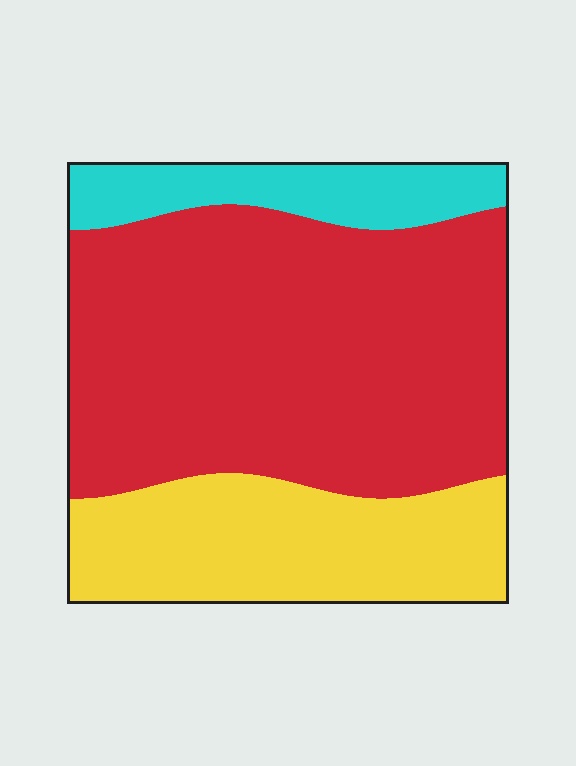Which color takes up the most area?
Red, at roughly 60%.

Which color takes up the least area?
Cyan, at roughly 15%.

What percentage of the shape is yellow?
Yellow covers 27% of the shape.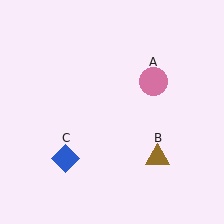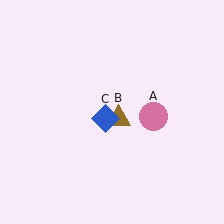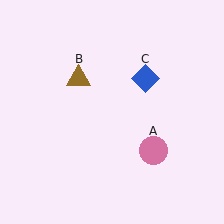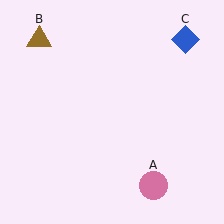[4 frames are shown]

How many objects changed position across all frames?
3 objects changed position: pink circle (object A), brown triangle (object B), blue diamond (object C).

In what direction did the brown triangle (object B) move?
The brown triangle (object B) moved up and to the left.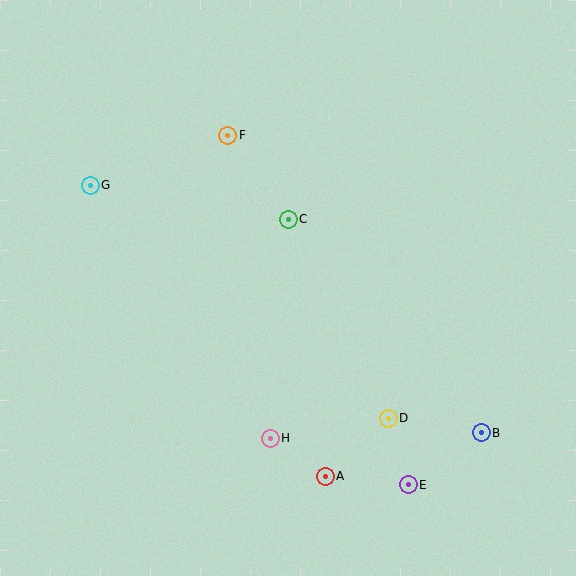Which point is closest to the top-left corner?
Point G is closest to the top-left corner.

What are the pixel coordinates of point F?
Point F is at (228, 135).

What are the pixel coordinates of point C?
Point C is at (288, 219).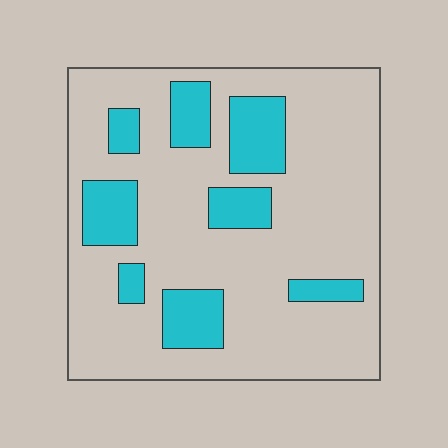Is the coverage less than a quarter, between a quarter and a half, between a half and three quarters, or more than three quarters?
Less than a quarter.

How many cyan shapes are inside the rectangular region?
8.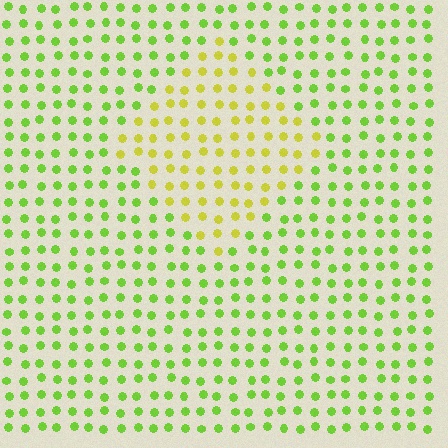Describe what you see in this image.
The image is filled with small lime elements in a uniform arrangement. A diamond-shaped region is visible where the elements are tinted to a slightly different hue, forming a subtle color boundary.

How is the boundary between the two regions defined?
The boundary is defined purely by a slight shift in hue (about 35 degrees). Spacing, size, and orientation are identical on both sides.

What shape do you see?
I see a diamond.